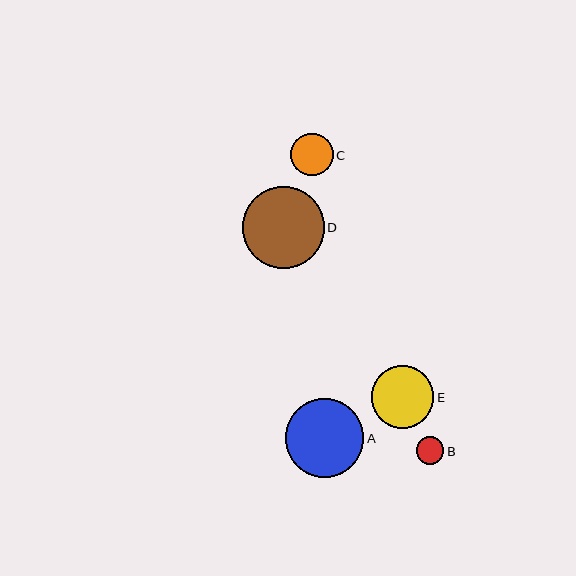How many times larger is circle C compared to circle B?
Circle C is approximately 1.5 times the size of circle B.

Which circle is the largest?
Circle D is the largest with a size of approximately 82 pixels.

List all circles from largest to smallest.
From largest to smallest: D, A, E, C, B.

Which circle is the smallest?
Circle B is the smallest with a size of approximately 28 pixels.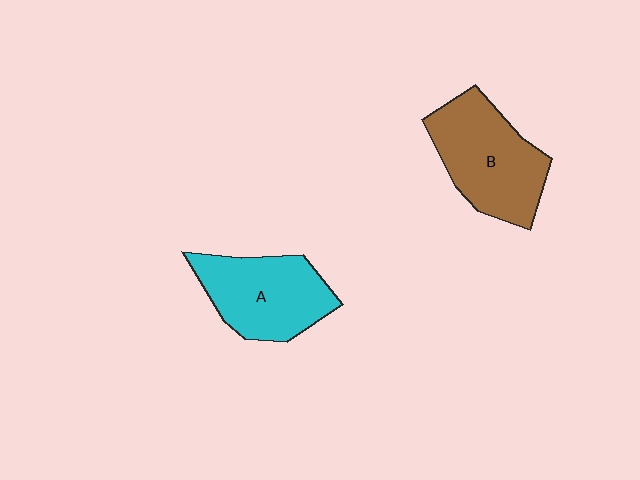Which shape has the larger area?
Shape B (brown).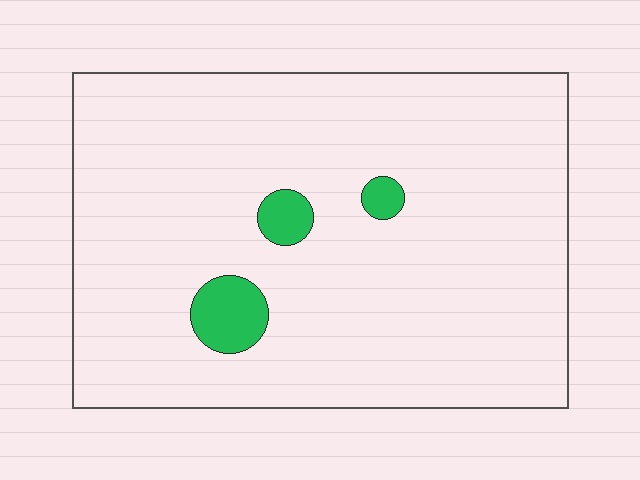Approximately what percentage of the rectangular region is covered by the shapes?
Approximately 5%.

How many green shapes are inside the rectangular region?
3.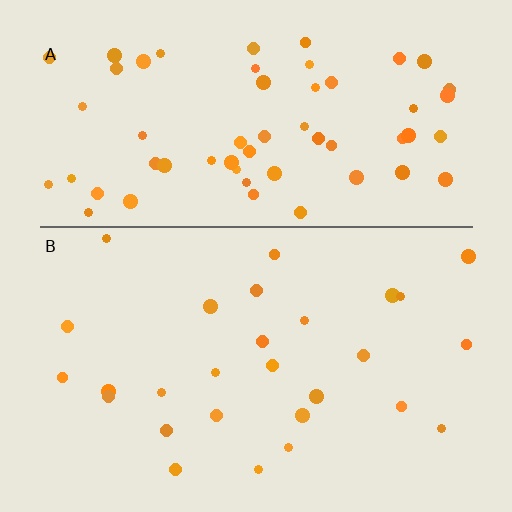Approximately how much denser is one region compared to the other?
Approximately 2.2× — region A over region B.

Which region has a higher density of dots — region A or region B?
A (the top).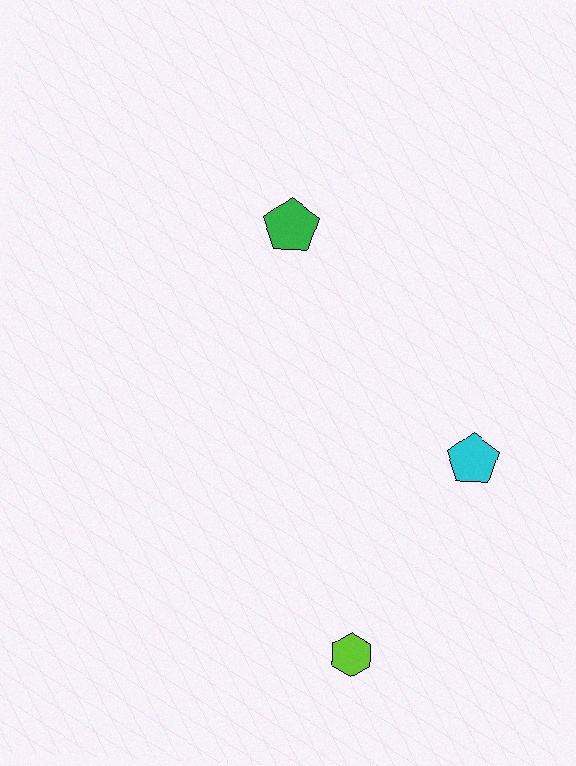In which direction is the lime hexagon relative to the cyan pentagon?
The lime hexagon is below the cyan pentagon.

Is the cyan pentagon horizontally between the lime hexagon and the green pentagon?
No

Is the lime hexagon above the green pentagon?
No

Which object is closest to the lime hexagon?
The cyan pentagon is closest to the lime hexagon.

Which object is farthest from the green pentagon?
The lime hexagon is farthest from the green pentagon.